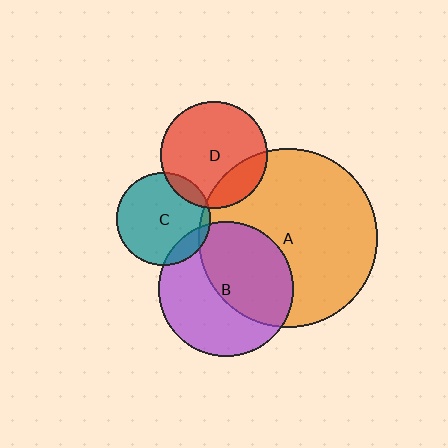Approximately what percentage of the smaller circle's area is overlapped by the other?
Approximately 20%.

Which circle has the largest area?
Circle A (orange).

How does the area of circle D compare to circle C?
Approximately 1.3 times.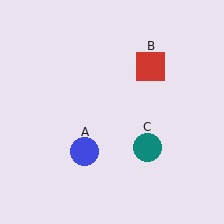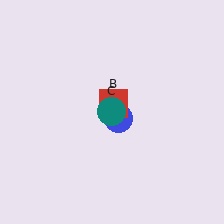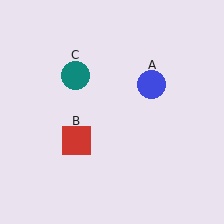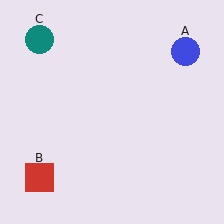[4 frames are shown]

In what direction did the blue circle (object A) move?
The blue circle (object A) moved up and to the right.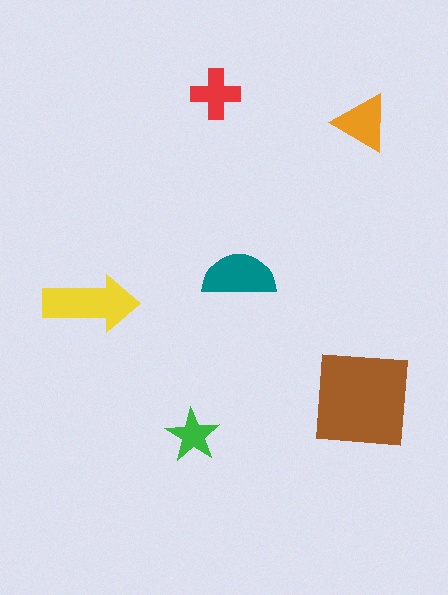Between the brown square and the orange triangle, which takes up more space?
The brown square.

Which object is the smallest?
The green star.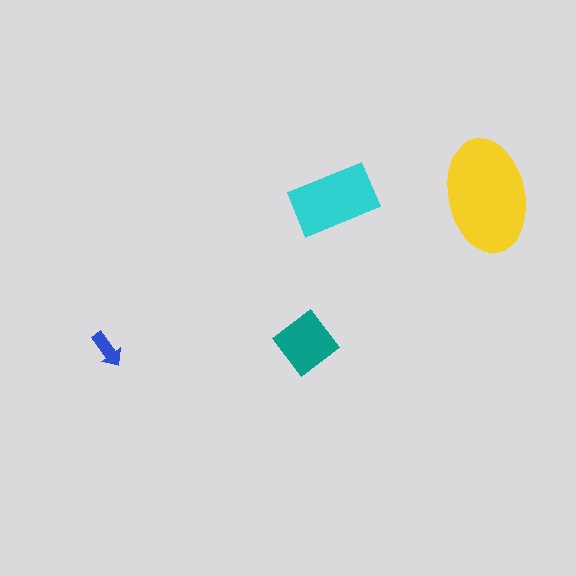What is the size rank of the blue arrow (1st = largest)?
4th.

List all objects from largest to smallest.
The yellow ellipse, the cyan rectangle, the teal diamond, the blue arrow.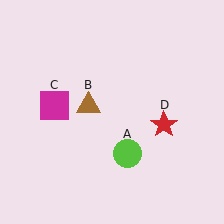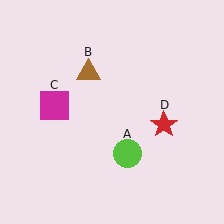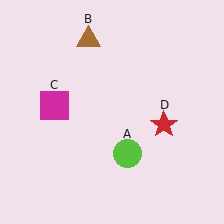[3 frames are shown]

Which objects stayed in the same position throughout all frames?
Lime circle (object A) and magenta square (object C) and red star (object D) remained stationary.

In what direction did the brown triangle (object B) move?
The brown triangle (object B) moved up.